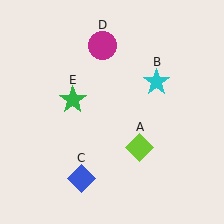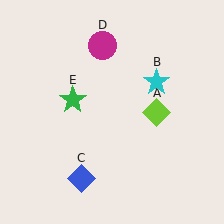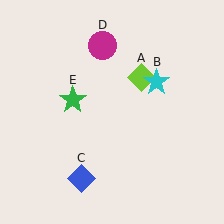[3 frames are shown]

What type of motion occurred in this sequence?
The lime diamond (object A) rotated counterclockwise around the center of the scene.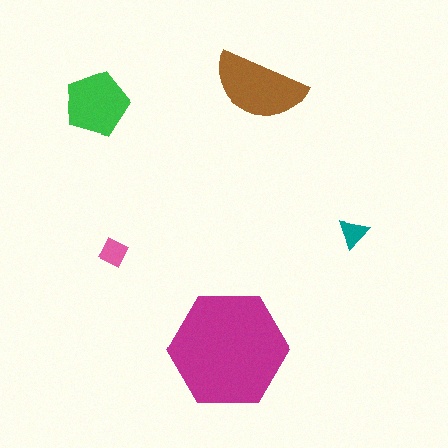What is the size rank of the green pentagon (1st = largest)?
3rd.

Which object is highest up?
The brown semicircle is topmost.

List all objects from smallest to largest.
The teal triangle, the pink diamond, the green pentagon, the brown semicircle, the magenta hexagon.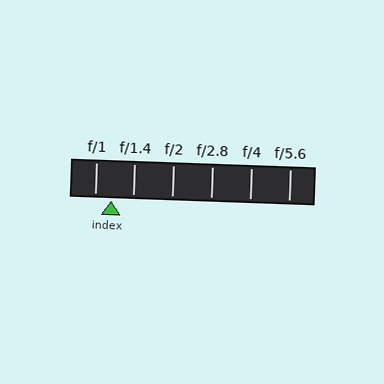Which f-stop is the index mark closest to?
The index mark is closest to f/1.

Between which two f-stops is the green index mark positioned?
The index mark is between f/1 and f/1.4.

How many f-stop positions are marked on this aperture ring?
There are 6 f-stop positions marked.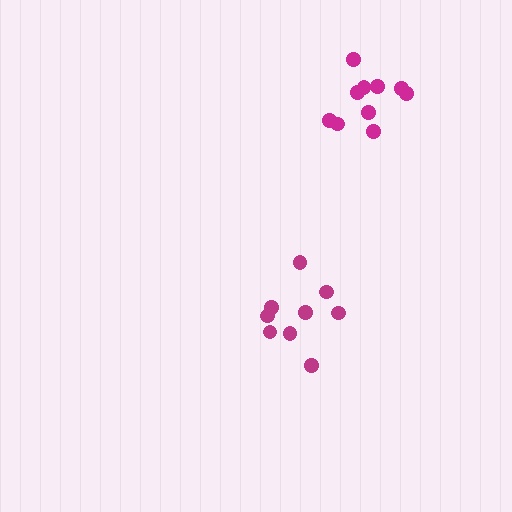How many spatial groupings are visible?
There are 2 spatial groupings.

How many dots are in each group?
Group 1: 11 dots, Group 2: 9 dots (20 total).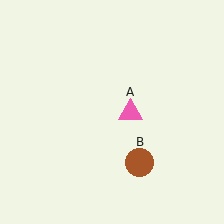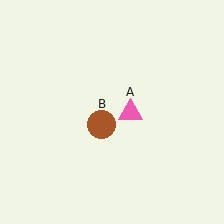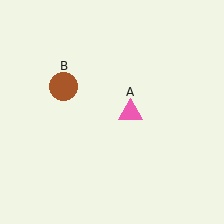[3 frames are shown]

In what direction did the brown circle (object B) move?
The brown circle (object B) moved up and to the left.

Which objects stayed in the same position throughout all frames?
Pink triangle (object A) remained stationary.